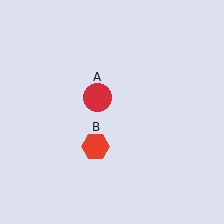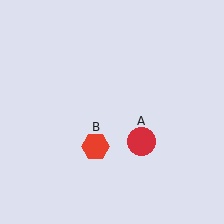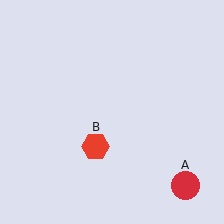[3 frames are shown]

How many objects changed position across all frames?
1 object changed position: red circle (object A).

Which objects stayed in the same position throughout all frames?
Red hexagon (object B) remained stationary.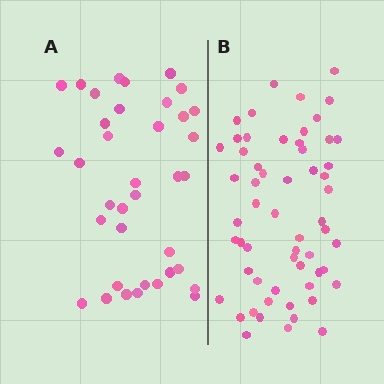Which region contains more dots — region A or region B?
Region B (the right region) has more dots.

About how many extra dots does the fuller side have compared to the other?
Region B has approximately 20 more dots than region A.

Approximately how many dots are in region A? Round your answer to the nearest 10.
About 40 dots. (The exact count is 37, which rounds to 40.)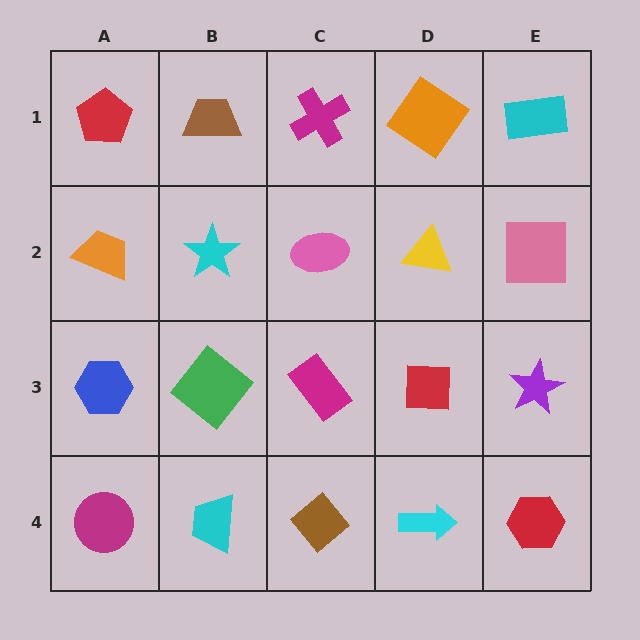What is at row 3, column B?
A green diamond.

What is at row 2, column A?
An orange trapezoid.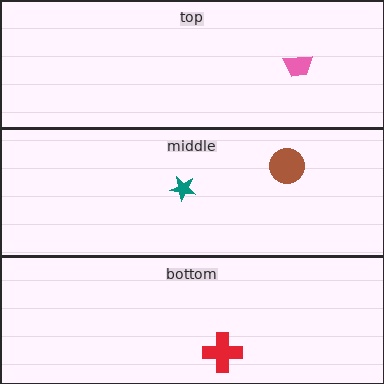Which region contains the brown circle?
The middle region.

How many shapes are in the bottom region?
1.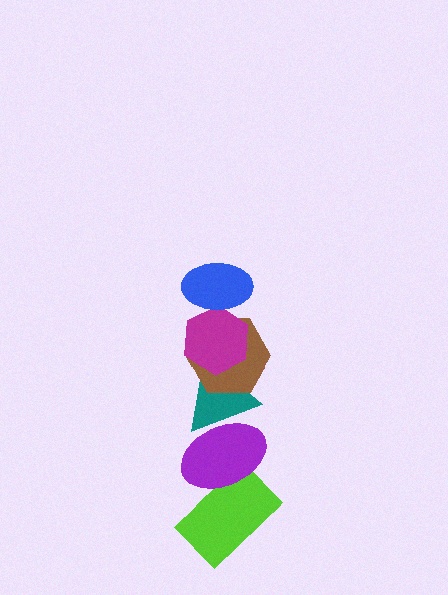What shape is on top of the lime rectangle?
The purple ellipse is on top of the lime rectangle.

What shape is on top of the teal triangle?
The brown hexagon is on top of the teal triangle.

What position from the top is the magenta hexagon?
The magenta hexagon is 2nd from the top.